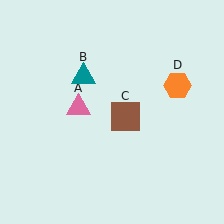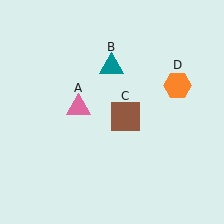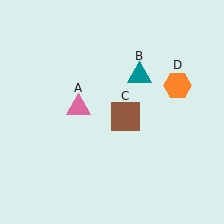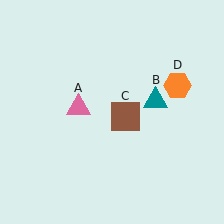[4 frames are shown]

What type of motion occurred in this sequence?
The teal triangle (object B) rotated clockwise around the center of the scene.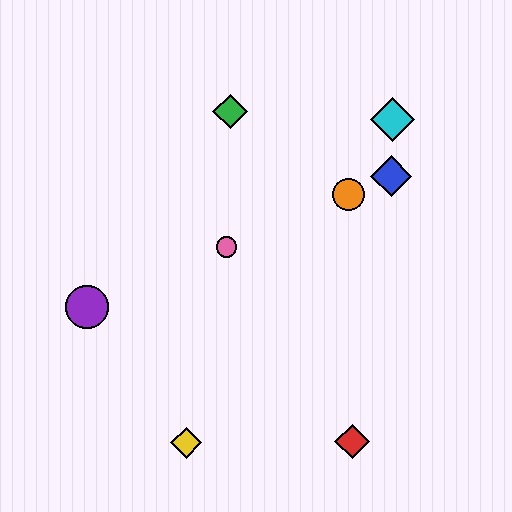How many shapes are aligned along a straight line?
4 shapes (the blue diamond, the purple circle, the orange circle, the pink circle) are aligned along a straight line.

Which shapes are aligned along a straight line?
The blue diamond, the purple circle, the orange circle, the pink circle are aligned along a straight line.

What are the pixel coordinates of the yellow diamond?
The yellow diamond is at (186, 443).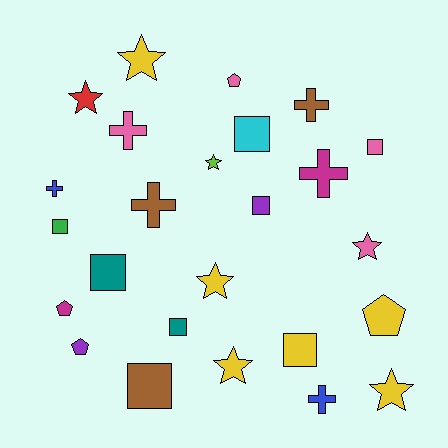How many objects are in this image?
There are 25 objects.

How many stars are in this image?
There are 7 stars.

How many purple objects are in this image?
There are 2 purple objects.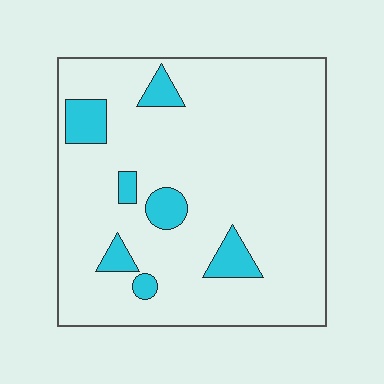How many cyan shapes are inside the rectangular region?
7.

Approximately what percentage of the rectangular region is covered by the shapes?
Approximately 10%.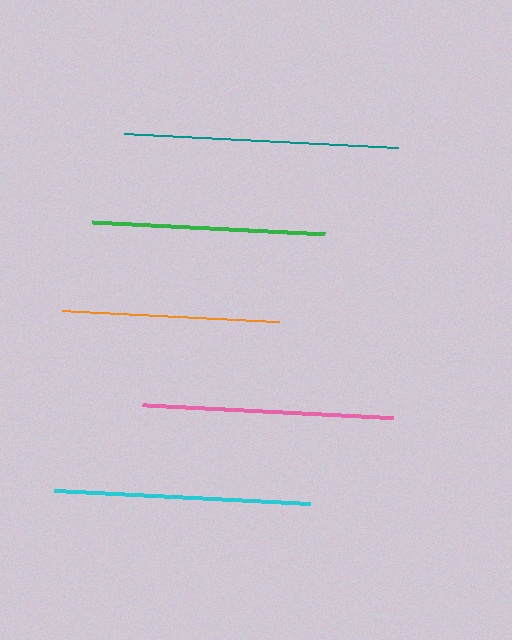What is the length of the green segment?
The green segment is approximately 233 pixels long.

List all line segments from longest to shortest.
From longest to shortest: teal, cyan, pink, green, orange.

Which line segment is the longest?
The teal line is the longest at approximately 275 pixels.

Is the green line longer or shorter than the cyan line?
The cyan line is longer than the green line.